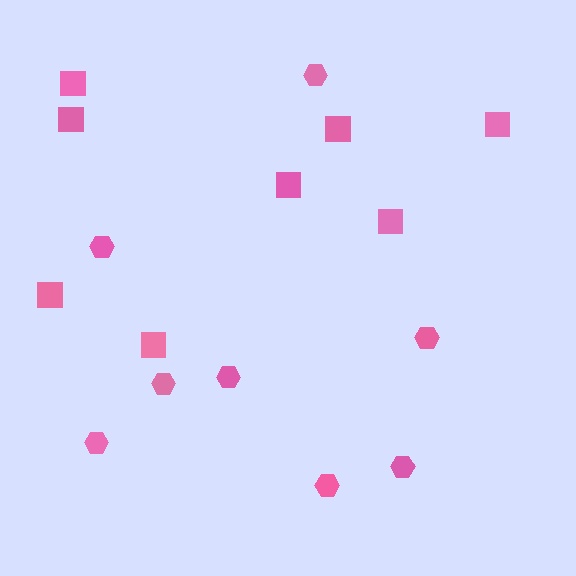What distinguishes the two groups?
There are 2 groups: one group of hexagons (8) and one group of squares (8).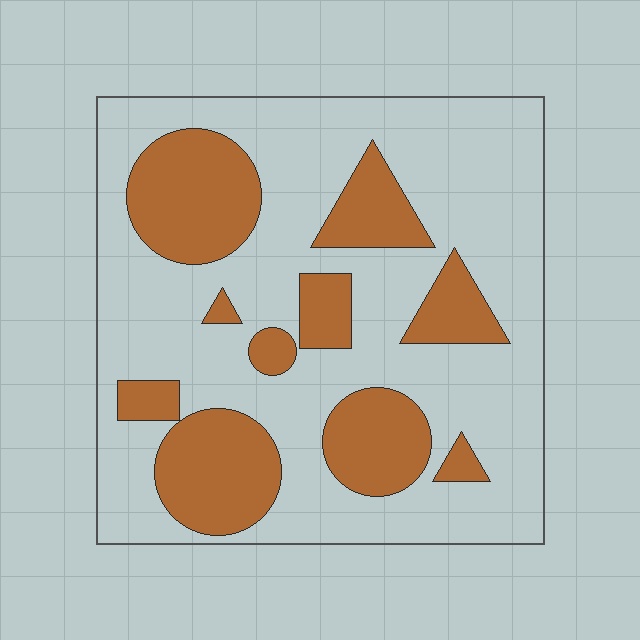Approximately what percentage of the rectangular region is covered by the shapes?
Approximately 30%.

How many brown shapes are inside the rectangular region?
10.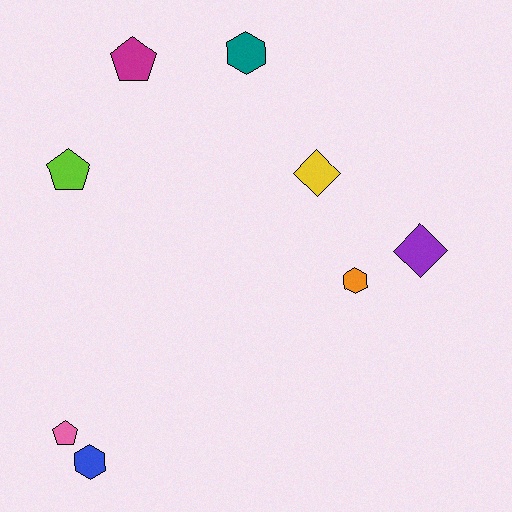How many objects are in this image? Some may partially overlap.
There are 8 objects.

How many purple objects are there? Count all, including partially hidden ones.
There is 1 purple object.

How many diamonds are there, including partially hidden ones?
There are 2 diamonds.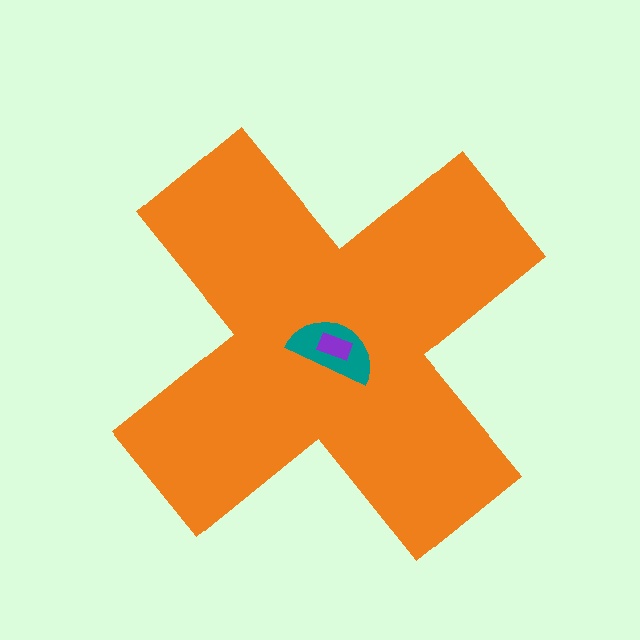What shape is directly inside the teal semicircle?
The purple rectangle.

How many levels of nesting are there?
3.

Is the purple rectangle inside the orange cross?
Yes.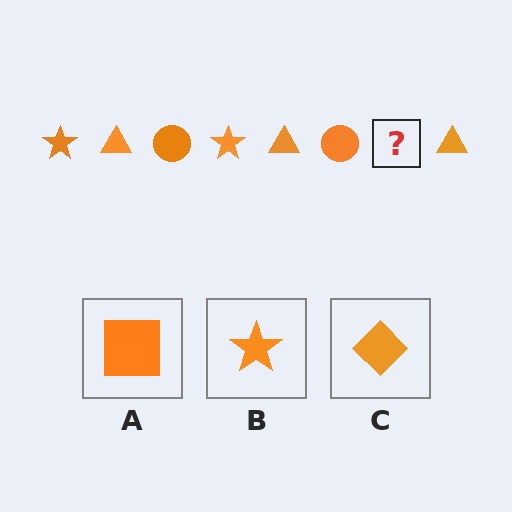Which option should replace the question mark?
Option B.